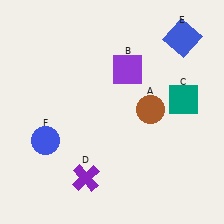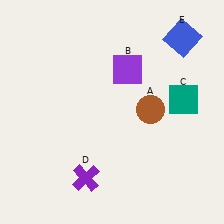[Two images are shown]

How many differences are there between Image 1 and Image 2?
There is 1 difference between the two images.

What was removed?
The blue circle (F) was removed in Image 2.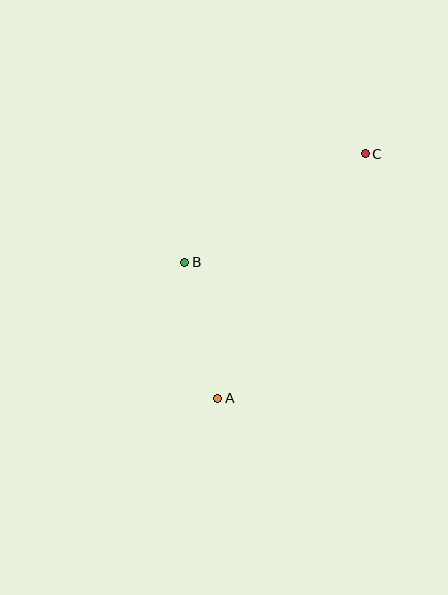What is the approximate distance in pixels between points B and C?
The distance between B and C is approximately 211 pixels.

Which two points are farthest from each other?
Points A and C are farthest from each other.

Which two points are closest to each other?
Points A and B are closest to each other.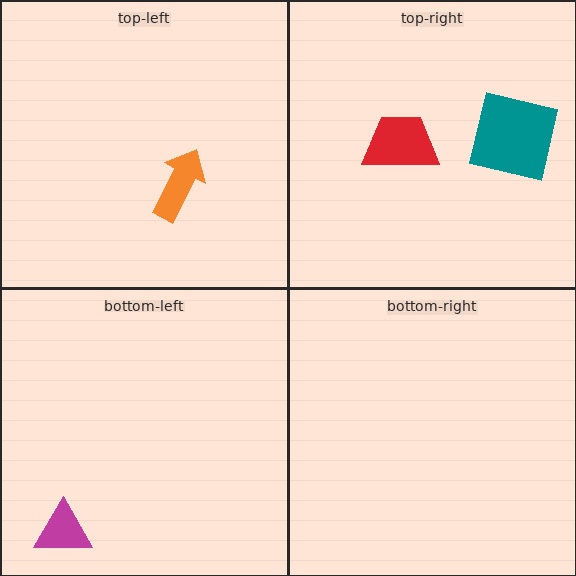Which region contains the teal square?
The top-right region.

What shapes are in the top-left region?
The orange arrow.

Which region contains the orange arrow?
The top-left region.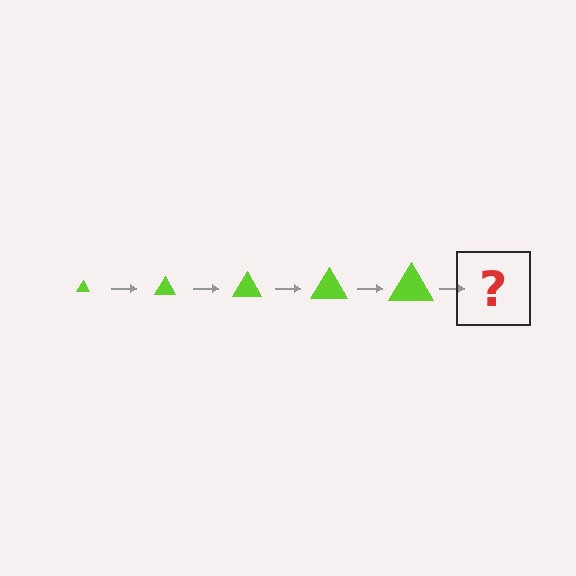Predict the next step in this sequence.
The next step is a lime triangle, larger than the previous one.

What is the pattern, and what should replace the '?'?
The pattern is that the triangle gets progressively larger each step. The '?' should be a lime triangle, larger than the previous one.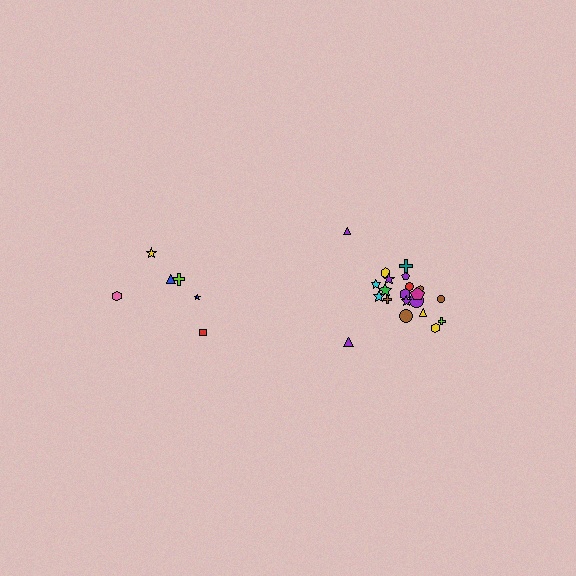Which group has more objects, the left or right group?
The right group.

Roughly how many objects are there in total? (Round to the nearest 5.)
Roughly 30 objects in total.